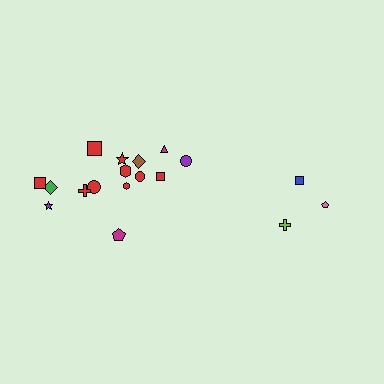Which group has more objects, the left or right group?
The left group.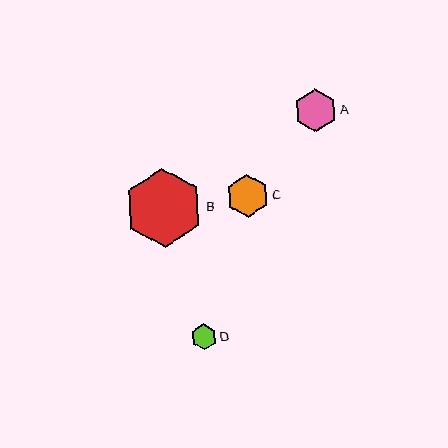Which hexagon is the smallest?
Hexagon D is the smallest with a size of approximately 26 pixels.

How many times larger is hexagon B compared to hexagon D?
Hexagon B is approximately 3.1 times the size of hexagon D.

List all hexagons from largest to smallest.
From largest to smallest: B, C, A, D.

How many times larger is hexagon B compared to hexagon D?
Hexagon B is approximately 3.1 times the size of hexagon D.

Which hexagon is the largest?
Hexagon B is the largest with a size of approximately 79 pixels.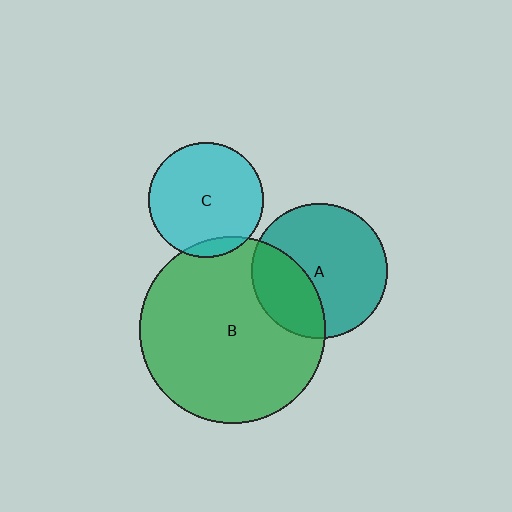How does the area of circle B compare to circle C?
Approximately 2.6 times.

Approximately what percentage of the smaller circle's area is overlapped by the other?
Approximately 30%.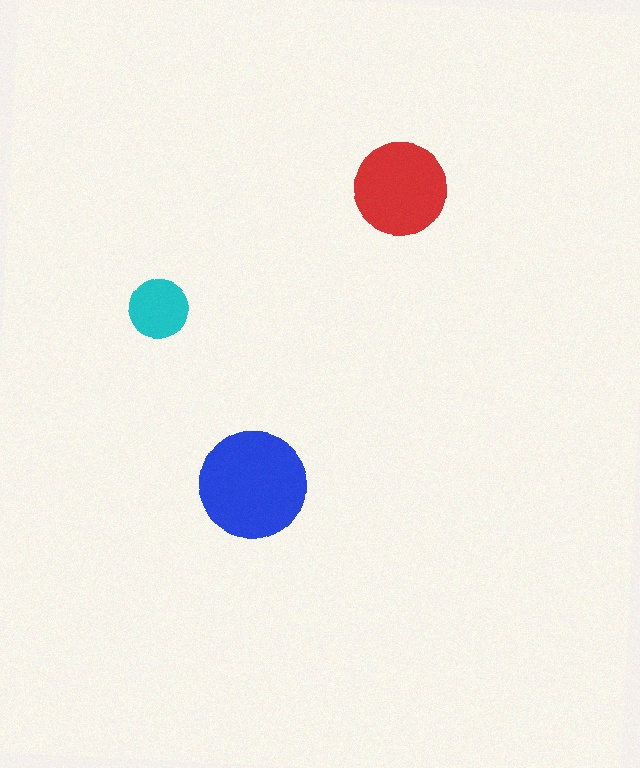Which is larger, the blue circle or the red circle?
The blue one.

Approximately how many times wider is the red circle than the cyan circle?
About 1.5 times wider.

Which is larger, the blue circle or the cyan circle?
The blue one.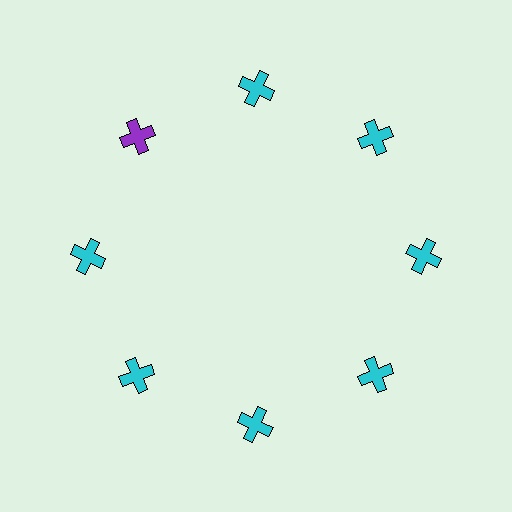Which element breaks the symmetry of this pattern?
The purple cross at roughly the 10 o'clock position breaks the symmetry. All other shapes are cyan crosses.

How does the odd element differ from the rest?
It has a different color: purple instead of cyan.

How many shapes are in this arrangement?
There are 8 shapes arranged in a ring pattern.